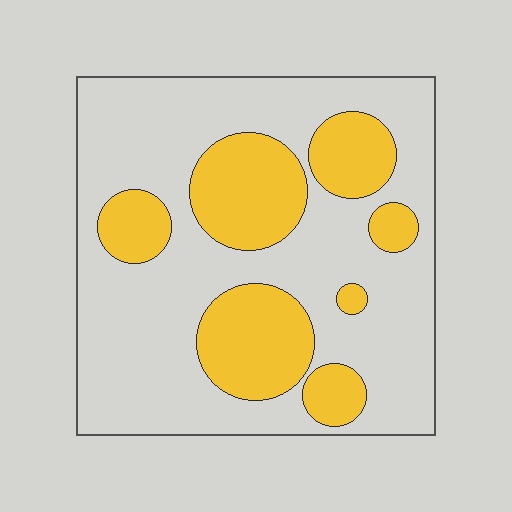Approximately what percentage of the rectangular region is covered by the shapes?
Approximately 30%.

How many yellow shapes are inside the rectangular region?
7.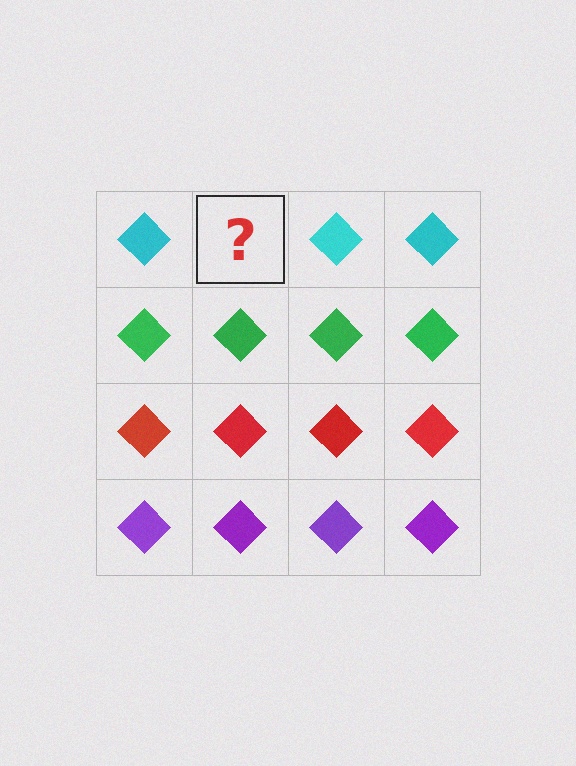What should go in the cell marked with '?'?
The missing cell should contain a cyan diamond.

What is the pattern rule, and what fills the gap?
The rule is that each row has a consistent color. The gap should be filled with a cyan diamond.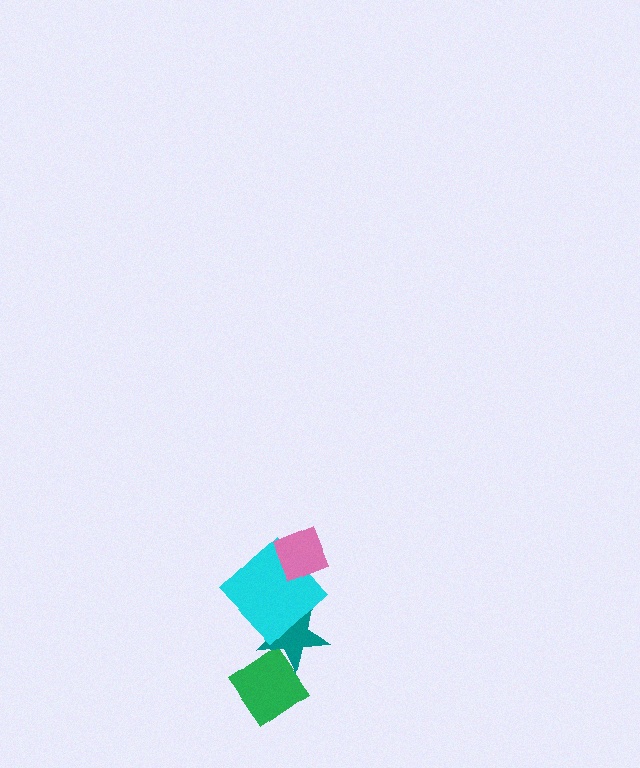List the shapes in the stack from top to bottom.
From top to bottom: the pink diamond, the cyan diamond, the teal star, the green diamond.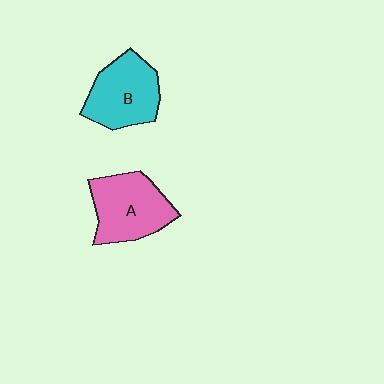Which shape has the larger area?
Shape A (pink).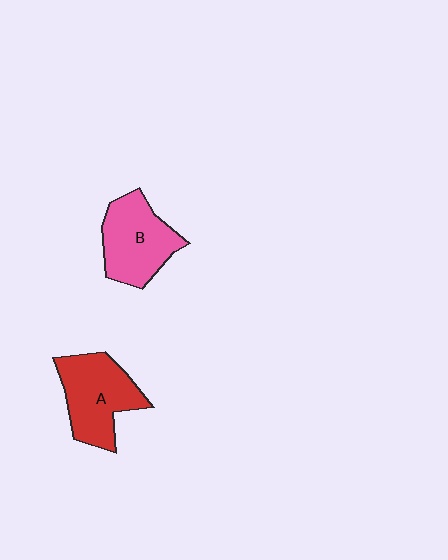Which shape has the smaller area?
Shape B (pink).